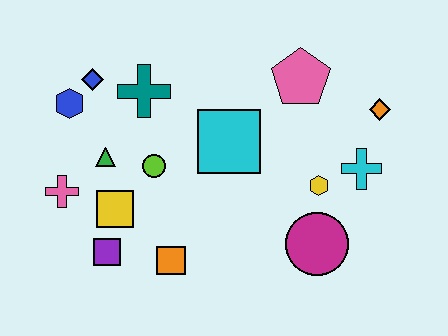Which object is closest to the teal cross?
The blue diamond is closest to the teal cross.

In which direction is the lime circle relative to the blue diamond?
The lime circle is below the blue diamond.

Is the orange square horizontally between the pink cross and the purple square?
No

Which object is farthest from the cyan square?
The pink cross is farthest from the cyan square.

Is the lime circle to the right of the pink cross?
Yes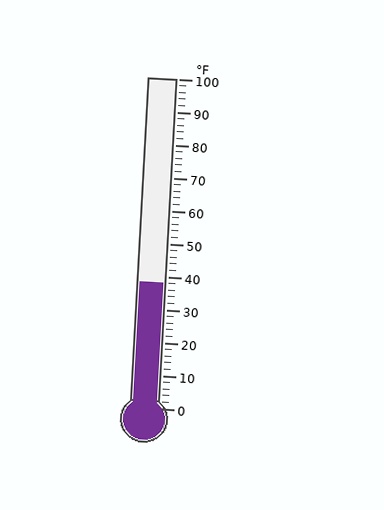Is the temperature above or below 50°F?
The temperature is below 50°F.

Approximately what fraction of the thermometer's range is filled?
The thermometer is filled to approximately 40% of its range.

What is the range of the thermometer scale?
The thermometer scale ranges from 0°F to 100°F.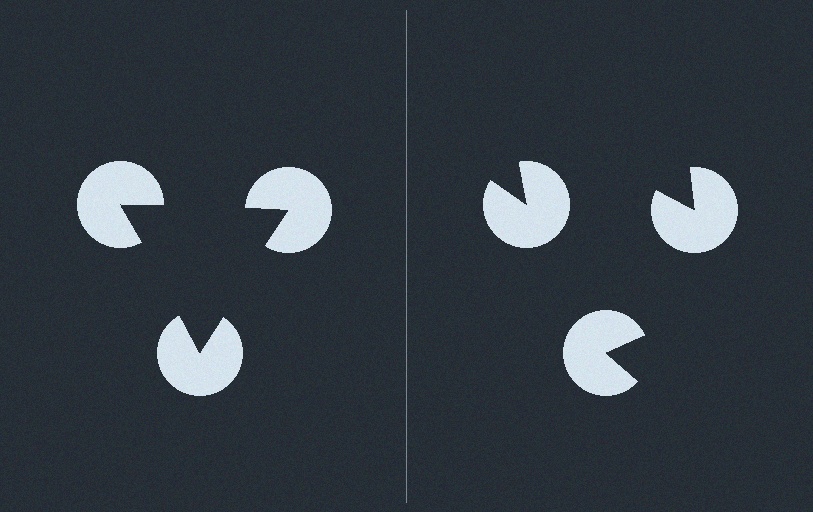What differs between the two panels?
The pac-man discs are positioned identically on both sides; only the wedge orientations differ. On the left they align to a triangle; on the right they are misaligned.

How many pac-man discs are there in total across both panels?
6 — 3 on each side.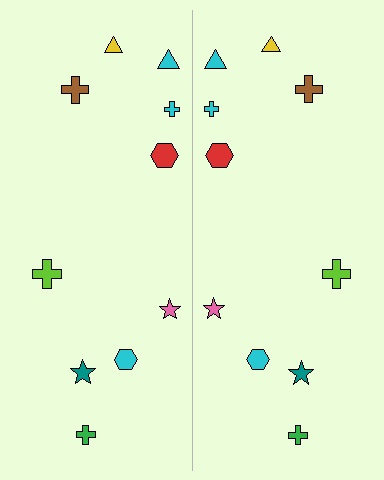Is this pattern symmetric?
Yes, this pattern has bilateral (reflection) symmetry.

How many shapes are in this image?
There are 20 shapes in this image.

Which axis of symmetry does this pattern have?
The pattern has a vertical axis of symmetry running through the center of the image.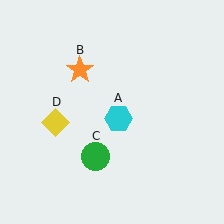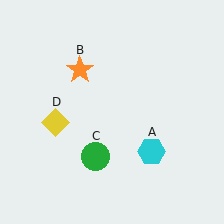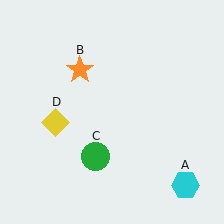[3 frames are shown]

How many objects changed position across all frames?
1 object changed position: cyan hexagon (object A).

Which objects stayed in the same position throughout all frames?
Orange star (object B) and green circle (object C) and yellow diamond (object D) remained stationary.